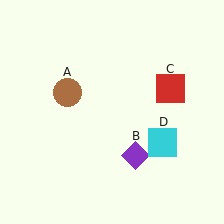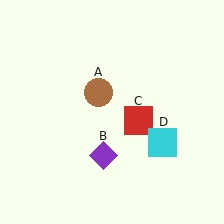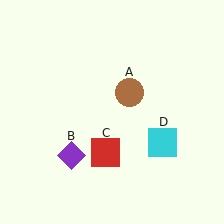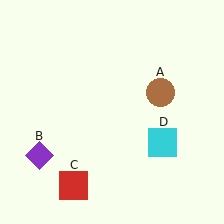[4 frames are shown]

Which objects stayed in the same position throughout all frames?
Cyan square (object D) remained stationary.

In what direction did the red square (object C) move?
The red square (object C) moved down and to the left.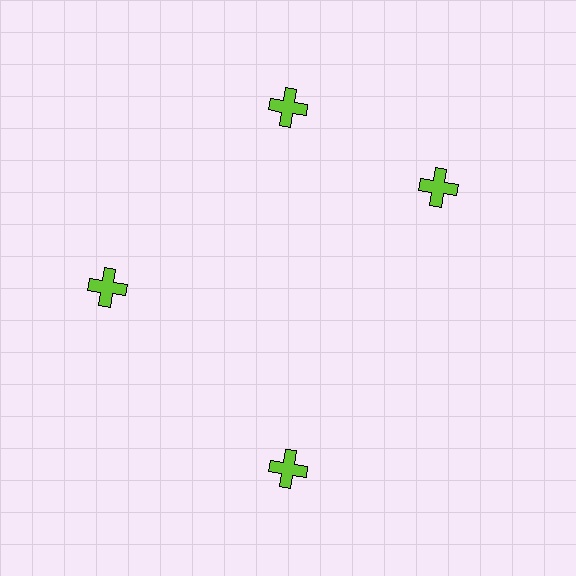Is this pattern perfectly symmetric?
No. The 4 lime crosses are arranged in a ring, but one element near the 3 o'clock position is rotated out of alignment along the ring, breaking the 4-fold rotational symmetry.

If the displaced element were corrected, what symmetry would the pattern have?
It would have 4-fold rotational symmetry — the pattern would map onto itself every 90 degrees.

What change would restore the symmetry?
The symmetry would be restored by rotating it back into even spacing with its neighbors so that all 4 crosses sit at equal angles and equal distance from the center.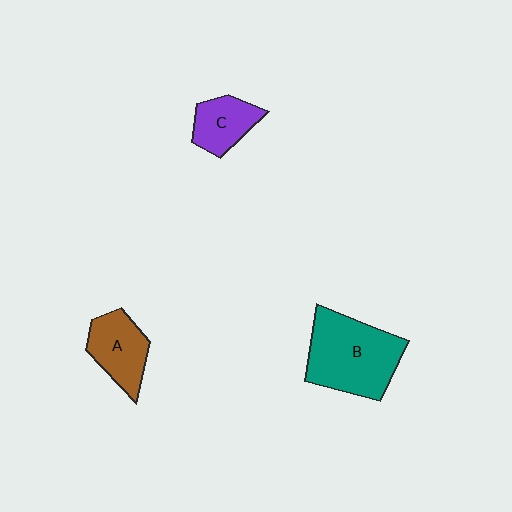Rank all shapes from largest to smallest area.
From largest to smallest: B (teal), A (brown), C (purple).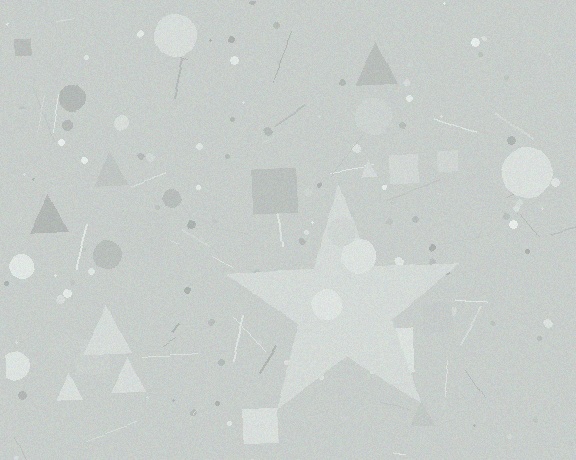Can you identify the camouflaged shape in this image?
The camouflaged shape is a star.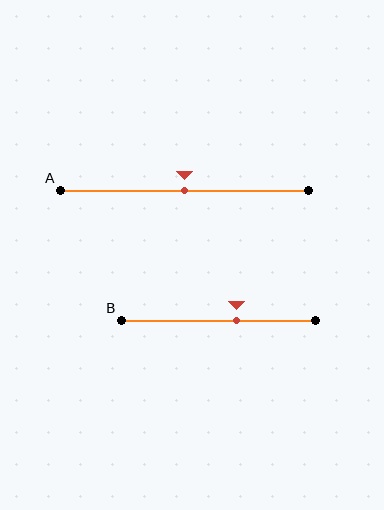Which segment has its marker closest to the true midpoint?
Segment A has its marker closest to the true midpoint.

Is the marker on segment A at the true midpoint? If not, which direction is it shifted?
Yes, the marker on segment A is at the true midpoint.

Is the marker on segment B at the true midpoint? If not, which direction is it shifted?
No, the marker on segment B is shifted to the right by about 9% of the segment length.